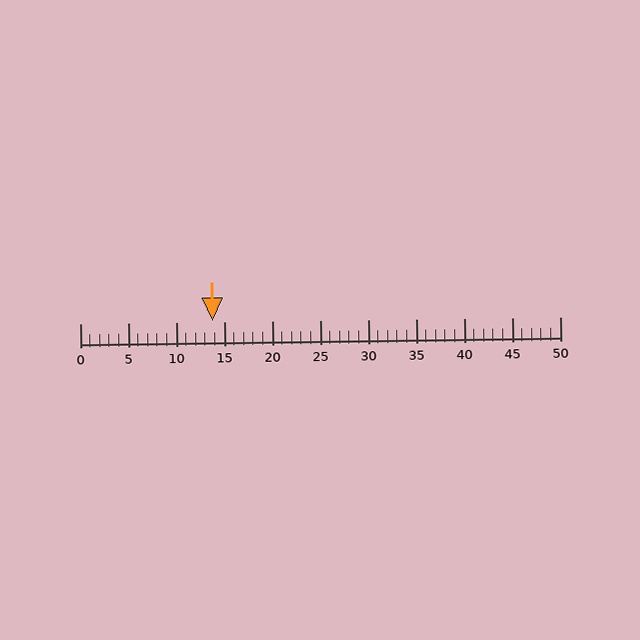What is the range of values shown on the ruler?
The ruler shows values from 0 to 50.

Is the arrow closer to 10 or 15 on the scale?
The arrow is closer to 15.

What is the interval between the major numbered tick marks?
The major tick marks are spaced 5 units apart.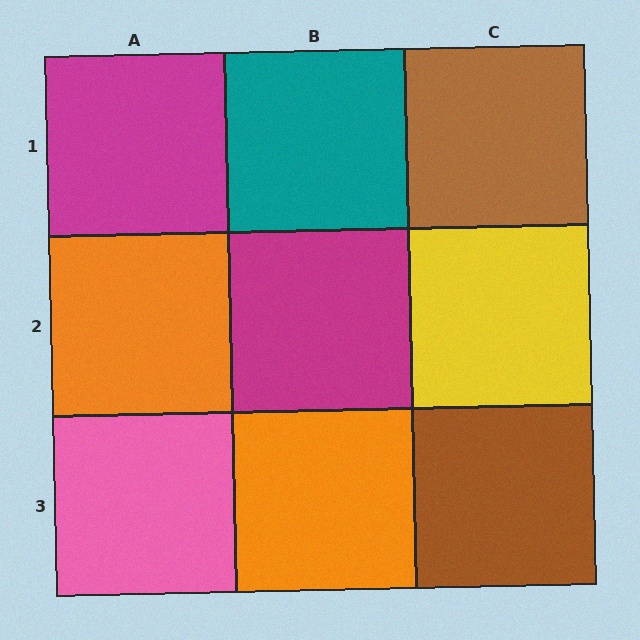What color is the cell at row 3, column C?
Brown.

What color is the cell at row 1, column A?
Magenta.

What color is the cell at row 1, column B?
Teal.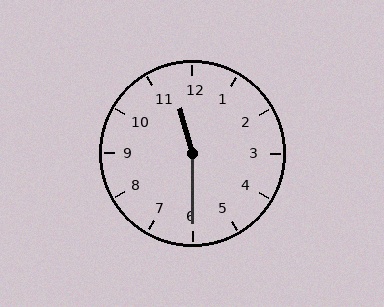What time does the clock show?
11:30.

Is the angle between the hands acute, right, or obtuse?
It is obtuse.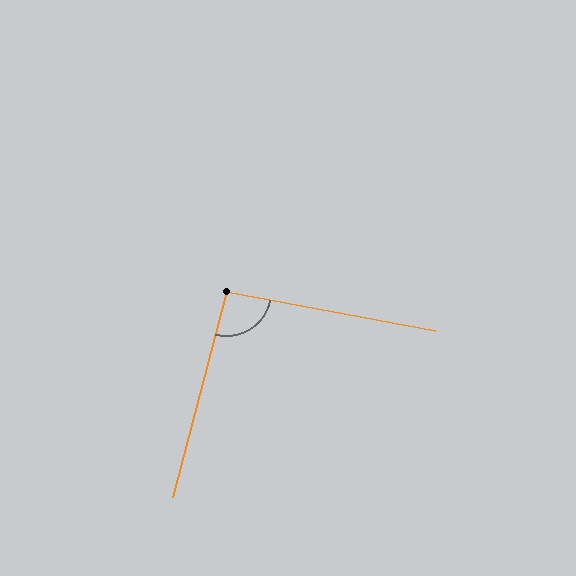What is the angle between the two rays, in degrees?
Approximately 94 degrees.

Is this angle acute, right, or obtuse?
It is approximately a right angle.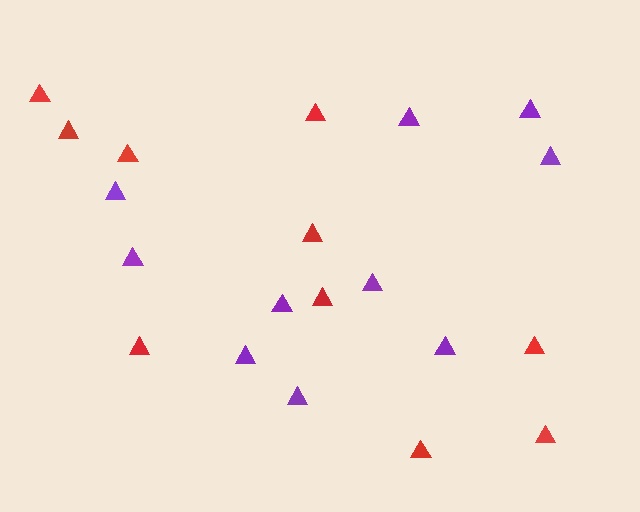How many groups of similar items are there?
There are 2 groups: one group of red triangles (10) and one group of purple triangles (10).